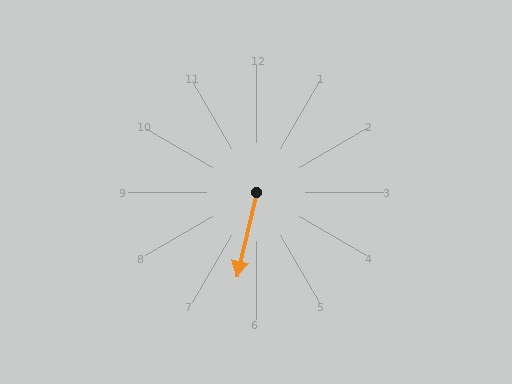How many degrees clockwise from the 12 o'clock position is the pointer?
Approximately 193 degrees.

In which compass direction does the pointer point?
South.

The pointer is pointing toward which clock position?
Roughly 6 o'clock.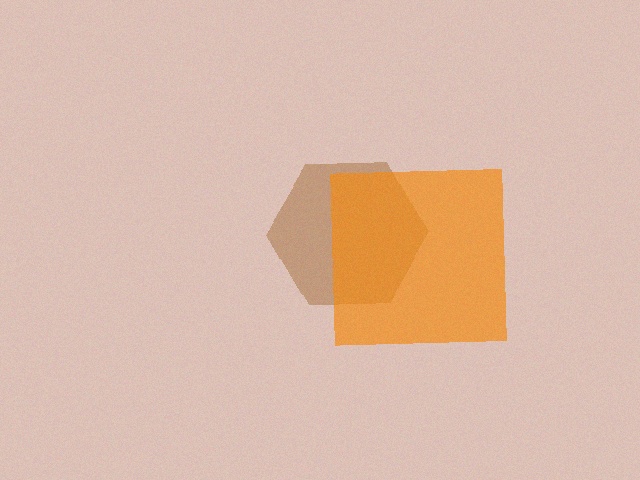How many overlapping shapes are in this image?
There are 2 overlapping shapes in the image.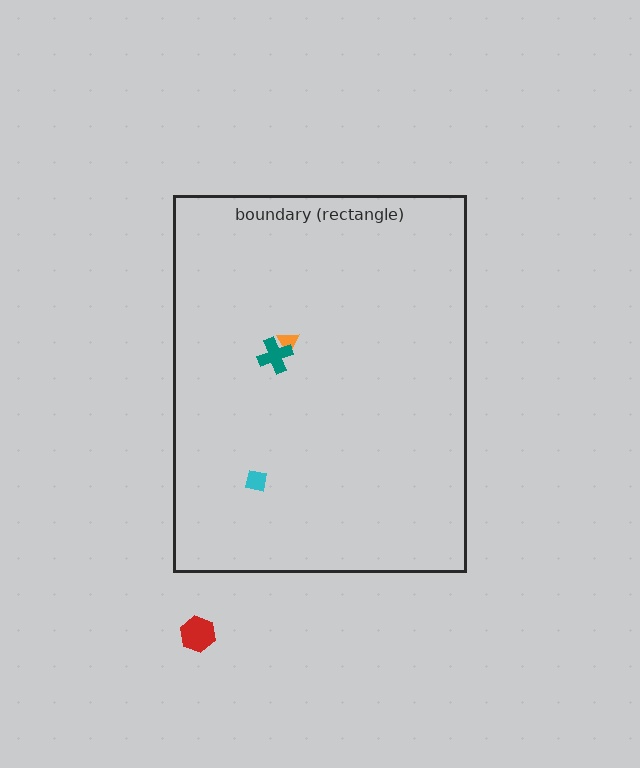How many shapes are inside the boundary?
3 inside, 1 outside.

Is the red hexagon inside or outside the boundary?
Outside.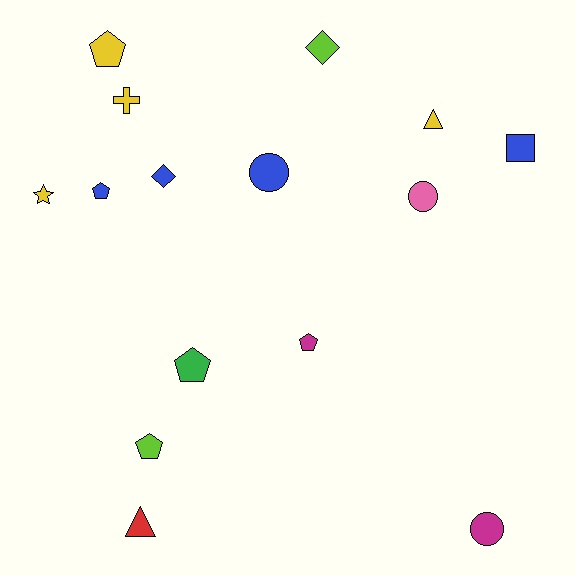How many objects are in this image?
There are 15 objects.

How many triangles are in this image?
There are 2 triangles.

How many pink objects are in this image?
There is 1 pink object.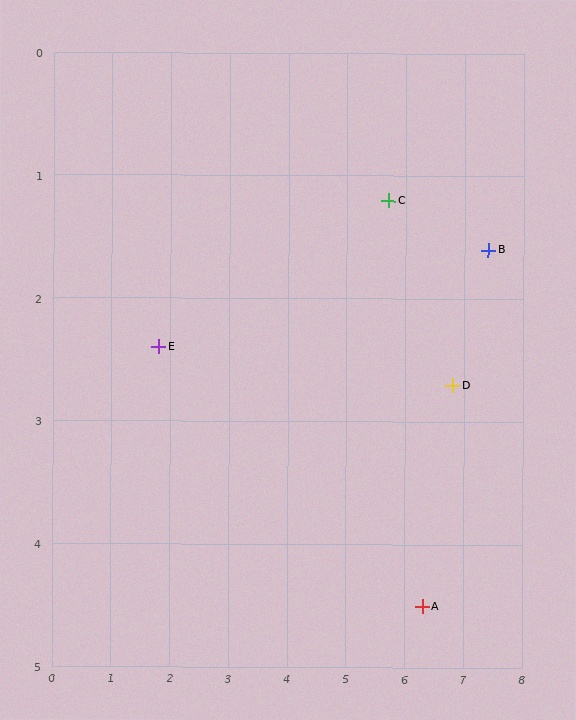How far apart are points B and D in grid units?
Points B and D are about 1.3 grid units apart.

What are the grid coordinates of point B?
Point B is at approximately (7.4, 1.6).